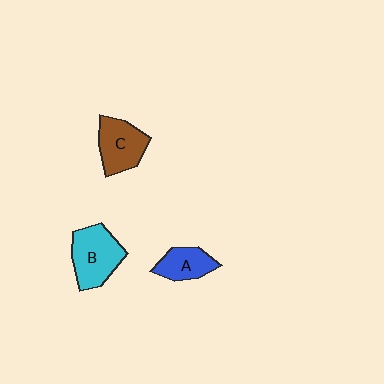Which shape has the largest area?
Shape B (cyan).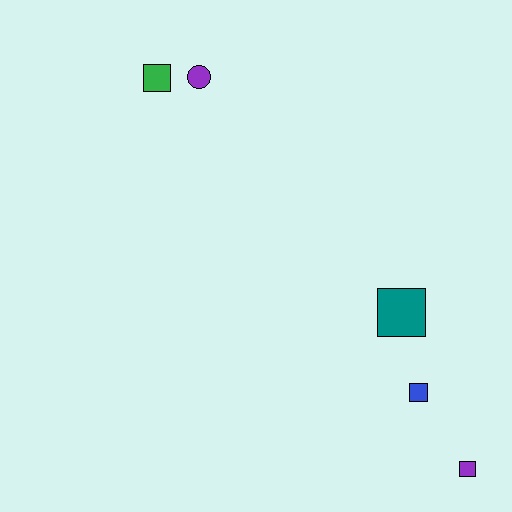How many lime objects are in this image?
There are no lime objects.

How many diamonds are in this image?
There are no diamonds.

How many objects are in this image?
There are 5 objects.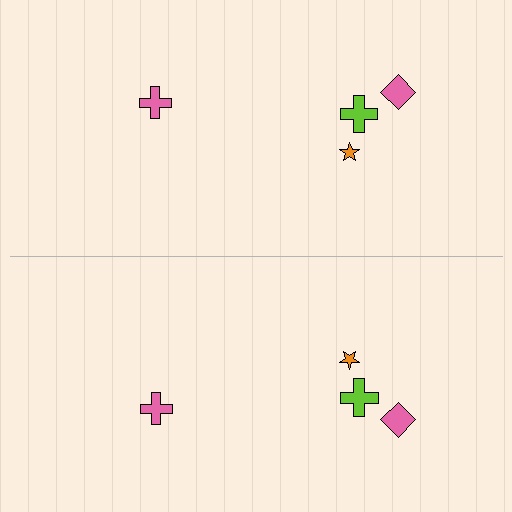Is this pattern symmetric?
Yes, this pattern has bilateral (reflection) symmetry.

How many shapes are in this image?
There are 8 shapes in this image.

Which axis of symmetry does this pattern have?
The pattern has a horizontal axis of symmetry running through the center of the image.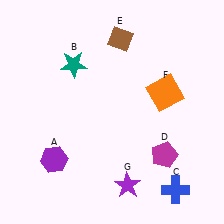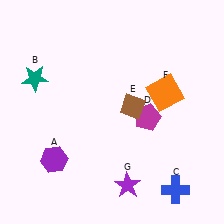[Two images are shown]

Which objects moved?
The objects that moved are: the teal star (B), the magenta pentagon (D), the brown diamond (E).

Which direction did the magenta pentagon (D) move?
The magenta pentagon (D) moved up.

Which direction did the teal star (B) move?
The teal star (B) moved left.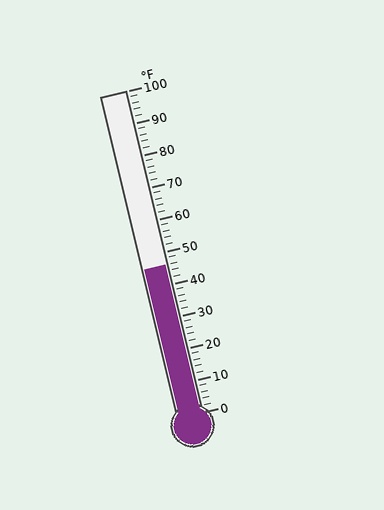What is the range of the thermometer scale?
The thermometer scale ranges from 0°F to 100°F.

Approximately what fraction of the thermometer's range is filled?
The thermometer is filled to approximately 45% of its range.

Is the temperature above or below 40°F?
The temperature is above 40°F.